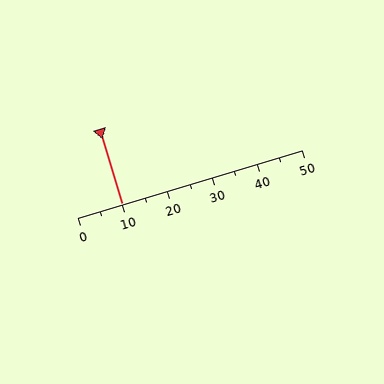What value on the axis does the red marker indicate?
The marker indicates approximately 10.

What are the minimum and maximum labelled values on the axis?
The axis runs from 0 to 50.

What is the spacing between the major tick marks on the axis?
The major ticks are spaced 10 apart.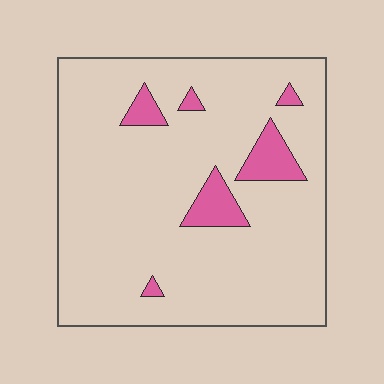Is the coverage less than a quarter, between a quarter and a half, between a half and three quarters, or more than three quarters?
Less than a quarter.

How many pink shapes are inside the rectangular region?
6.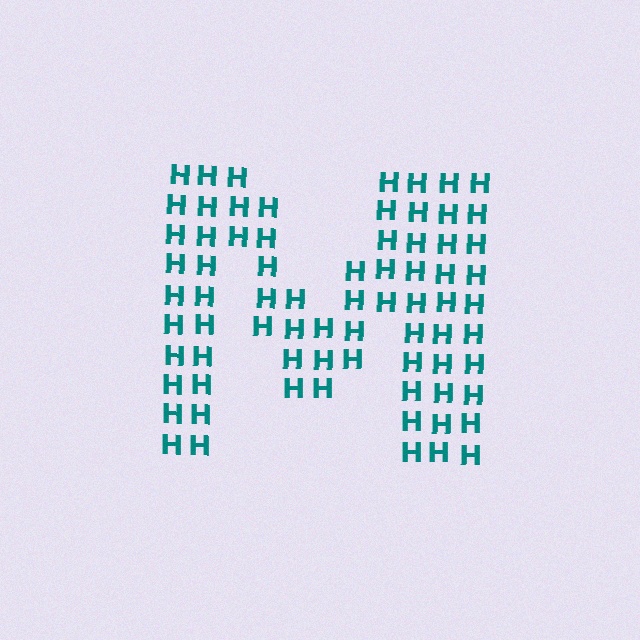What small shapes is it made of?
It is made of small letter H's.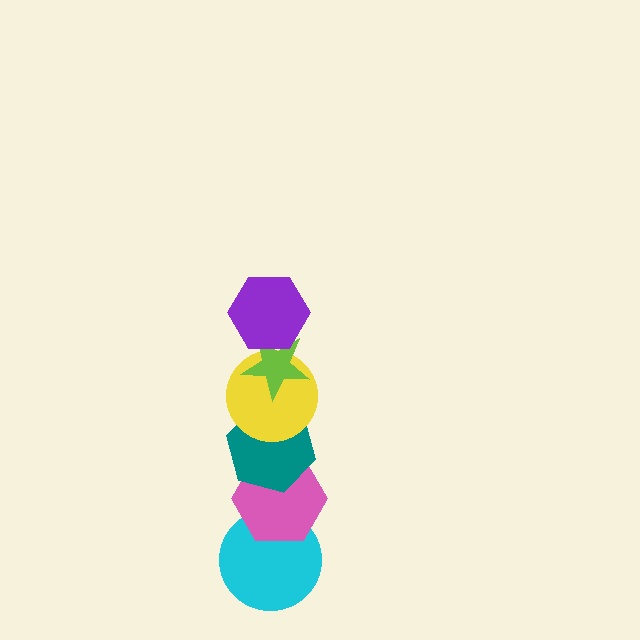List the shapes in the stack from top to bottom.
From top to bottom: the purple hexagon, the lime star, the yellow circle, the teal hexagon, the pink hexagon, the cyan circle.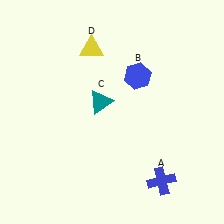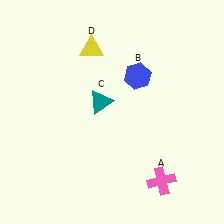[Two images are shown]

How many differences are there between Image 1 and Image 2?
There is 1 difference between the two images.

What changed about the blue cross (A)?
In Image 1, A is blue. In Image 2, it changed to pink.